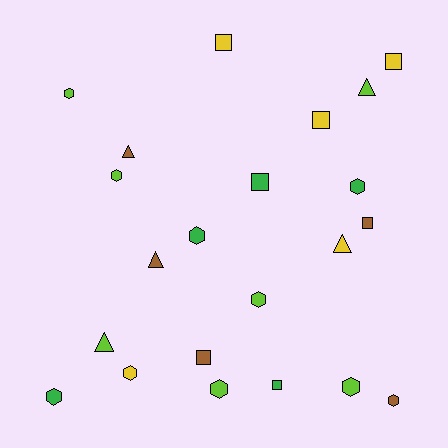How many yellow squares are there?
There are 3 yellow squares.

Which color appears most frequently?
Lime, with 7 objects.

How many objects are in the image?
There are 22 objects.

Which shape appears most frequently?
Hexagon, with 10 objects.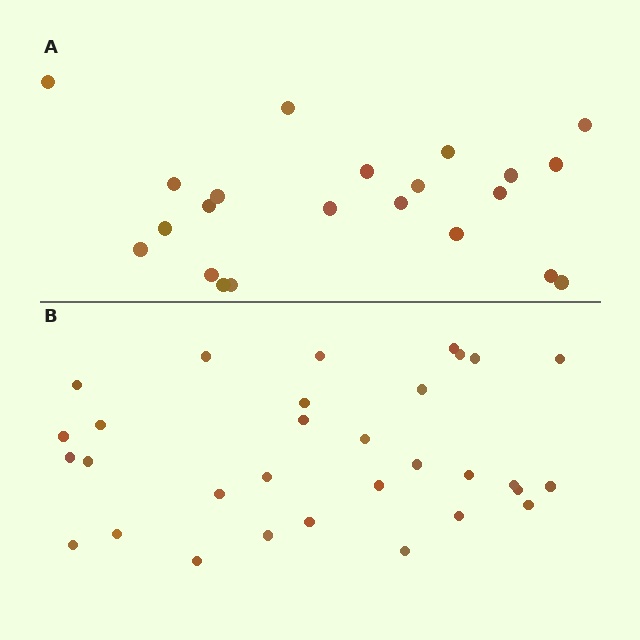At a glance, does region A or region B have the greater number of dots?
Region B (the bottom region) has more dots.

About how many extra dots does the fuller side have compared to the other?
Region B has roughly 8 or so more dots than region A.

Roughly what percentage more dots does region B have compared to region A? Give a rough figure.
About 40% more.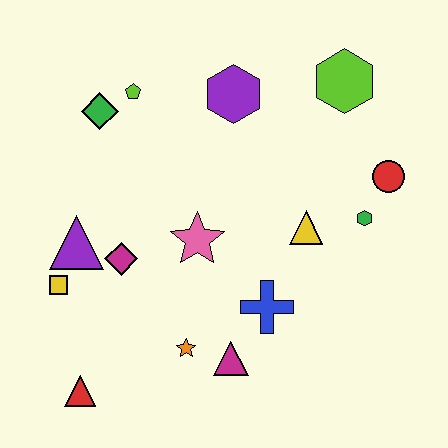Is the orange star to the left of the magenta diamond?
No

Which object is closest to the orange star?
The magenta triangle is closest to the orange star.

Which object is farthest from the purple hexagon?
The red triangle is farthest from the purple hexagon.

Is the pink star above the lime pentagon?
No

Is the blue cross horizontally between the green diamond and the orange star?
No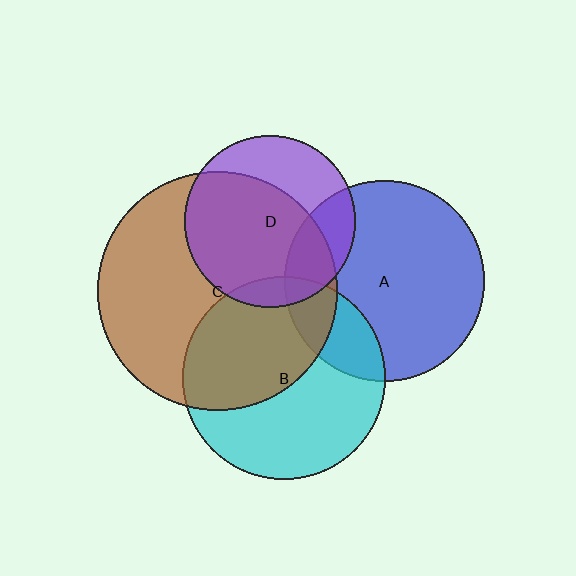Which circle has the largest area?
Circle C (brown).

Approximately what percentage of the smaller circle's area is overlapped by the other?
Approximately 25%.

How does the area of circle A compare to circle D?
Approximately 1.4 times.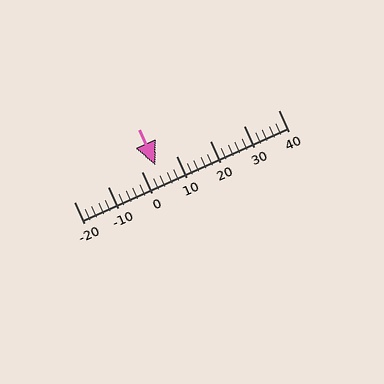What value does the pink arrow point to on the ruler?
The pink arrow points to approximately 4.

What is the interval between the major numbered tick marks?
The major tick marks are spaced 10 units apart.